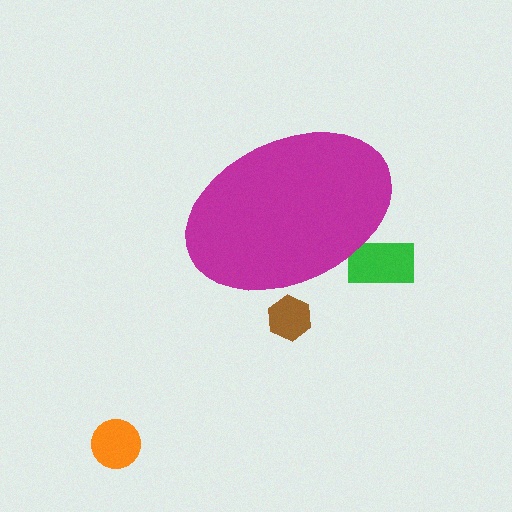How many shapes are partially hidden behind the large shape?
2 shapes are partially hidden.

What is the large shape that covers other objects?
A magenta ellipse.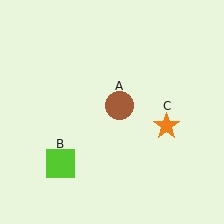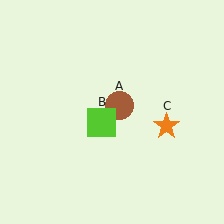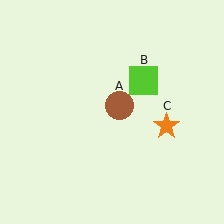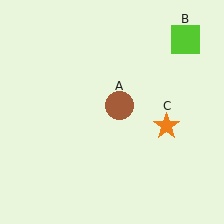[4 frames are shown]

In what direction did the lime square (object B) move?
The lime square (object B) moved up and to the right.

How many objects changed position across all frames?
1 object changed position: lime square (object B).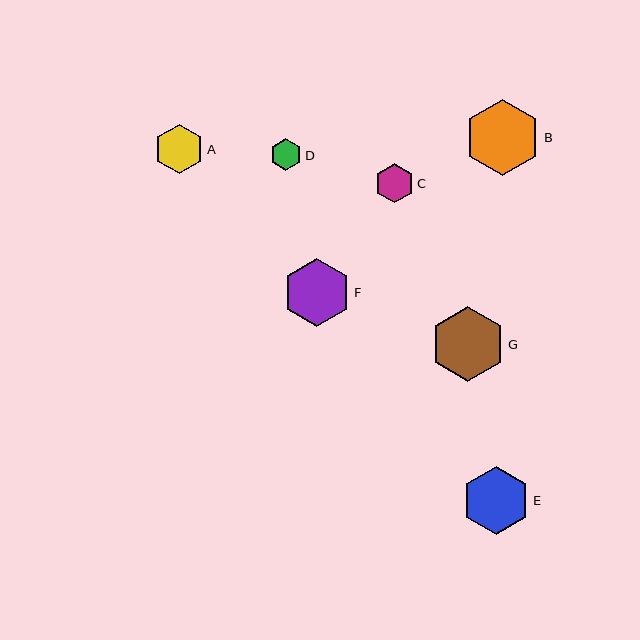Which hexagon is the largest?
Hexagon B is the largest with a size of approximately 76 pixels.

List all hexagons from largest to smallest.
From largest to smallest: B, G, F, E, A, C, D.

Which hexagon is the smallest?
Hexagon D is the smallest with a size of approximately 31 pixels.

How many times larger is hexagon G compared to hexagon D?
Hexagon G is approximately 2.4 times the size of hexagon D.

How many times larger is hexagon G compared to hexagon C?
Hexagon G is approximately 1.9 times the size of hexagon C.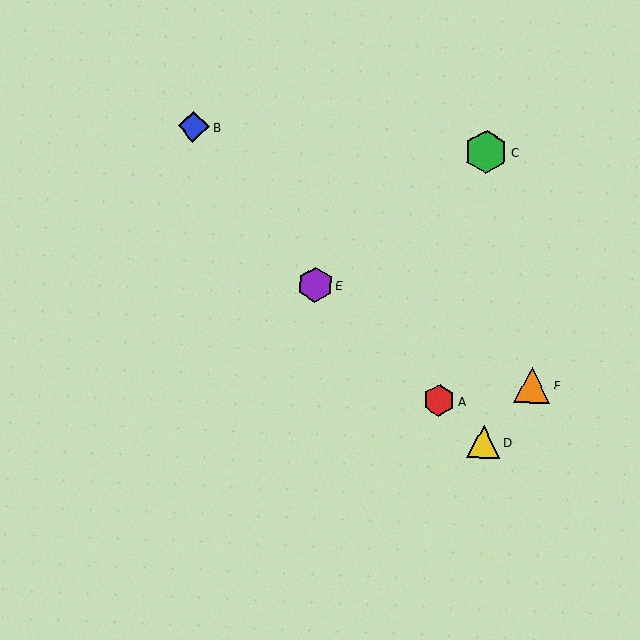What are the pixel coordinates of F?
Object F is at (532, 385).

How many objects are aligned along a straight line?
3 objects (A, D, E) are aligned along a straight line.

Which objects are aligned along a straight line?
Objects A, D, E are aligned along a straight line.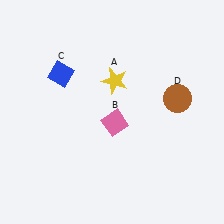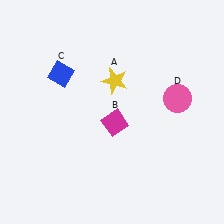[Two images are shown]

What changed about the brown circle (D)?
In Image 1, D is brown. In Image 2, it changed to pink.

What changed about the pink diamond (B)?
In Image 1, B is pink. In Image 2, it changed to magenta.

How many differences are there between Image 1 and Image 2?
There are 2 differences between the two images.